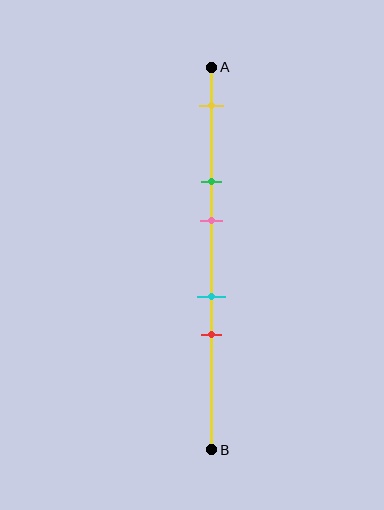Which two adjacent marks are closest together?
The cyan and red marks are the closest adjacent pair.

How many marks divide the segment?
There are 5 marks dividing the segment.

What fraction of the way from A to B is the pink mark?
The pink mark is approximately 40% (0.4) of the way from A to B.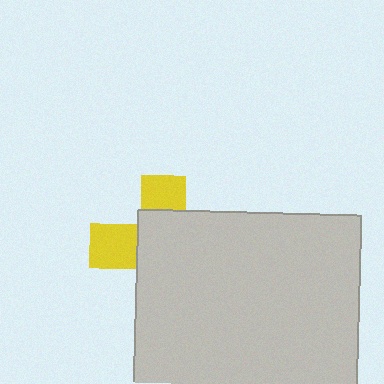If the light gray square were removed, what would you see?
You would see the complete yellow cross.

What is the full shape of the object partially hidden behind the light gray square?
The partially hidden object is a yellow cross.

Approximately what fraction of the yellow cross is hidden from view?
Roughly 67% of the yellow cross is hidden behind the light gray square.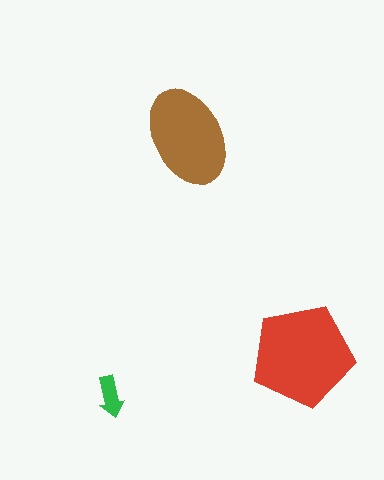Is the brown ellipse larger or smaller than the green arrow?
Larger.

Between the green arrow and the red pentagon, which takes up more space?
The red pentagon.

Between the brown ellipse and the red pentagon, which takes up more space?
The red pentagon.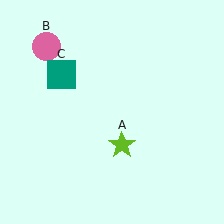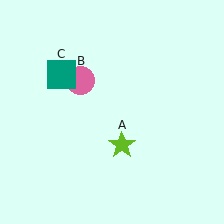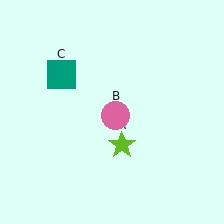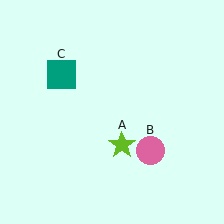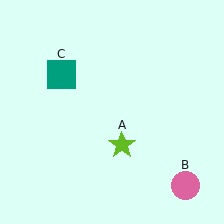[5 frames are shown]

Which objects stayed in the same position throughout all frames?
Lime star (object A) and teal square (object C) remained stationary.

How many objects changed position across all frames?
1 object changed position: pink circle (object B).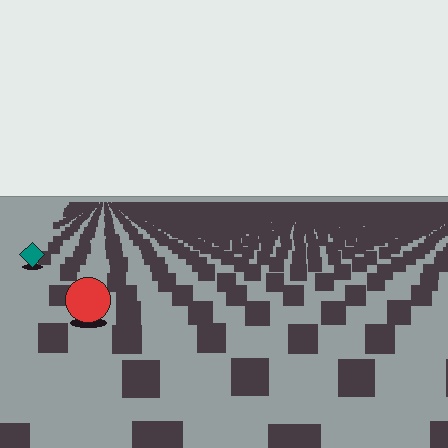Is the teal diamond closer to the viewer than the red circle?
No. The red circle is closer — you can tell from the texture gradient: the ground texture is coarser near it.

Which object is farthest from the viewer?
The teal diamond is farthest from the viewer. It appears smaller and the ground texture around it is denser.